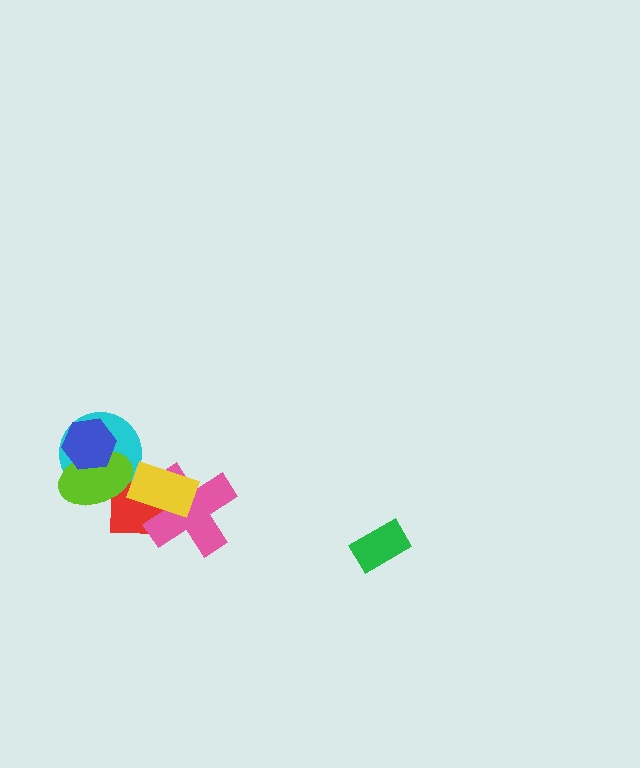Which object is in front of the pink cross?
The yellow rectangle is in front of the pink cross.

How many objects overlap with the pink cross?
2 objects overlap with the pink cross.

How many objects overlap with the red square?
3 objects overlap with the red square.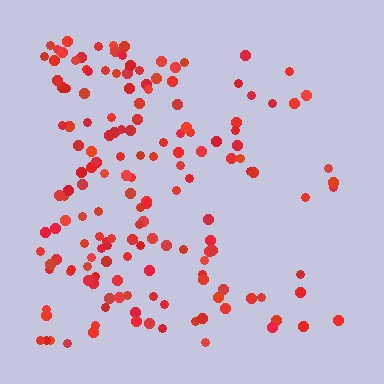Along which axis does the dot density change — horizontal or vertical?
Horizontal.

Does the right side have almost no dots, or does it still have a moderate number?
Still a moderate number, just noticeably fewer than the left.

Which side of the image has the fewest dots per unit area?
The right.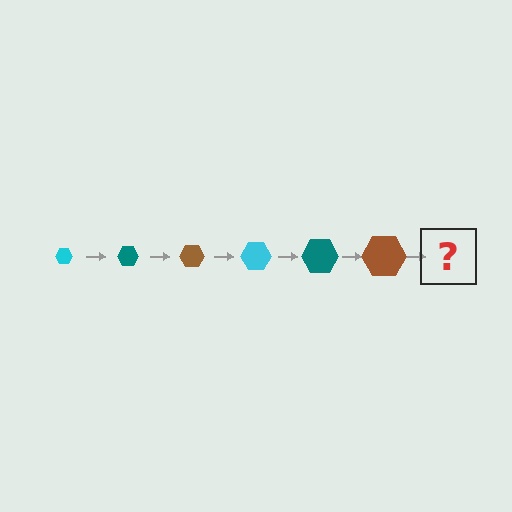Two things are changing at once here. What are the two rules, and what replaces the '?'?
The two rules are that the hexagon grows larger each step and the color cycles through cyan, teal, and brown. The '?' should be a cyan hexagon, larger than the previous one.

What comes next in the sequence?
The next element should be a cyan hexagon, larger than the previous one.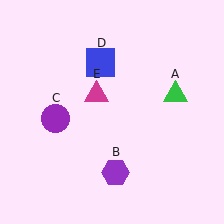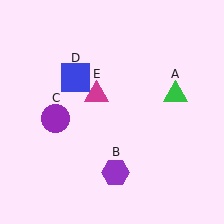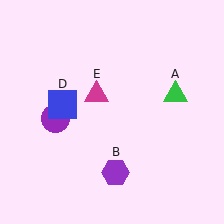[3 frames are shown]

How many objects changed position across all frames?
1 object changed position: blue square (object D).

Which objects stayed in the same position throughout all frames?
Green triangle (object A) and purple hexagon (object B) and purple circle (object C) and magenta triangle (object E) remained stationary.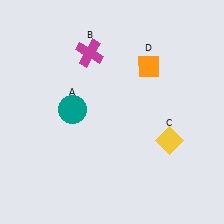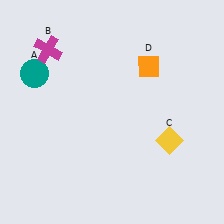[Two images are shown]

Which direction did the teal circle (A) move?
The teal circle (A) moved left.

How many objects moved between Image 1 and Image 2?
2 objects moved between the two images.